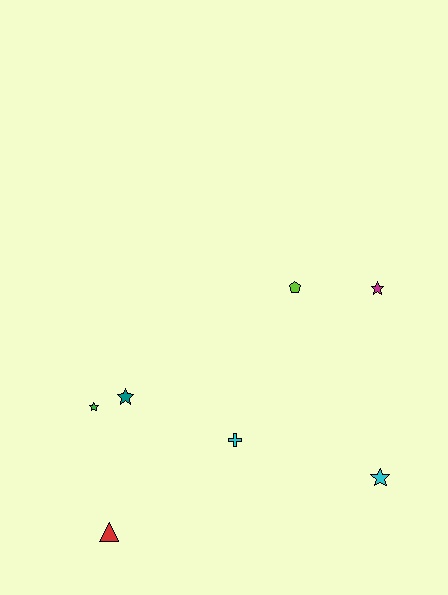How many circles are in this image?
There are no circles.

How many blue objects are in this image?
There are no blue objects.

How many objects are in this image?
There are 7 objects.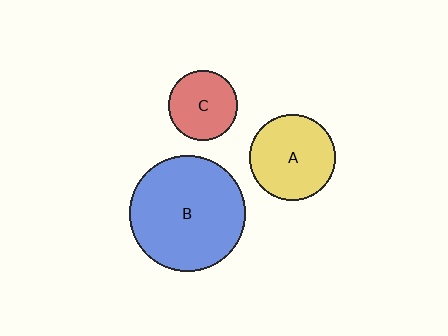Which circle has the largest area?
Circle B (blue).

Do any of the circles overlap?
No, none of the circles overlap.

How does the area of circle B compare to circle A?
Approximately 1.8 times.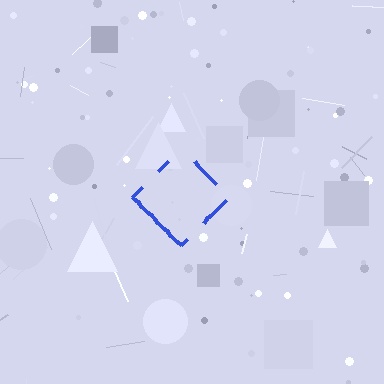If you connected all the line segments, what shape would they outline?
They would outline a diamond.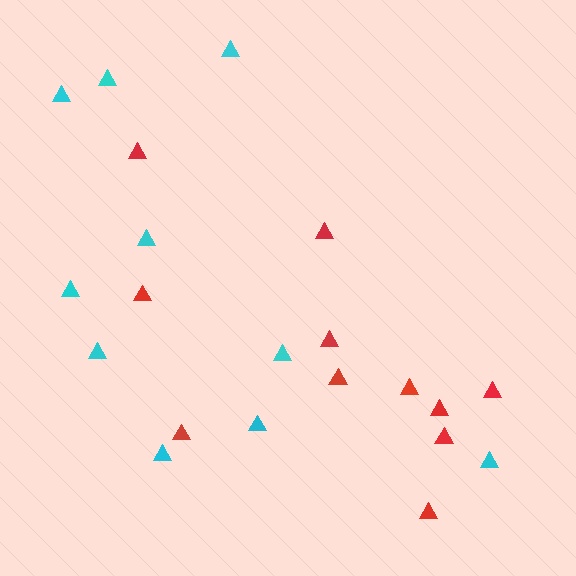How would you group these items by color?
There are 2 groups: one group of red triangles (11) and one group of cyan triangles (10).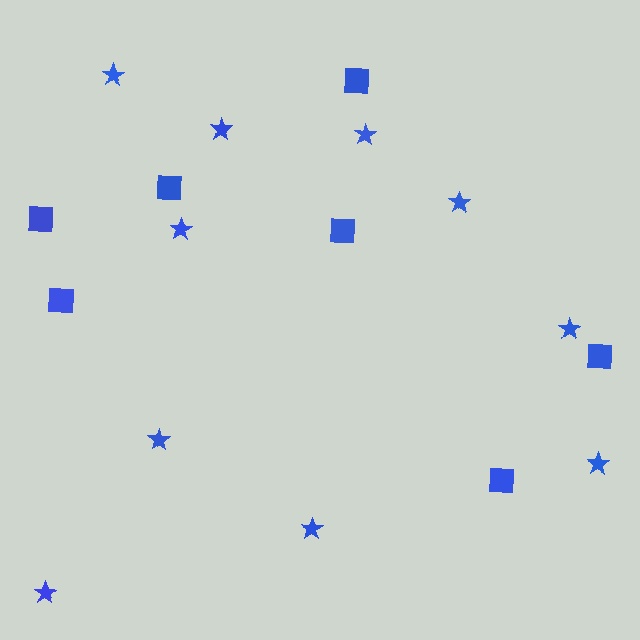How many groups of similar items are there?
There are 2 groups: one group of stars (10) and one group of squares (7).